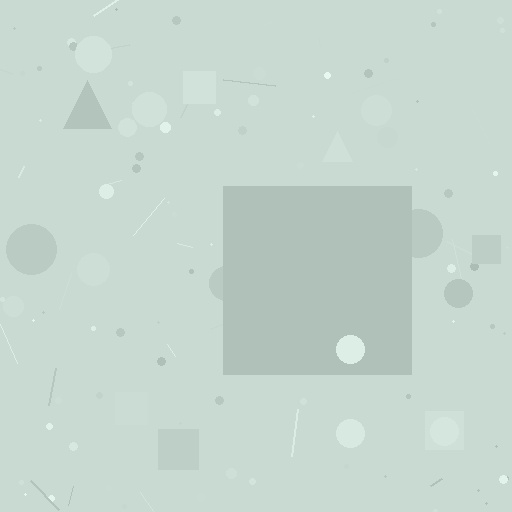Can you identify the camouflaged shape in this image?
The camouflaged shape is a square.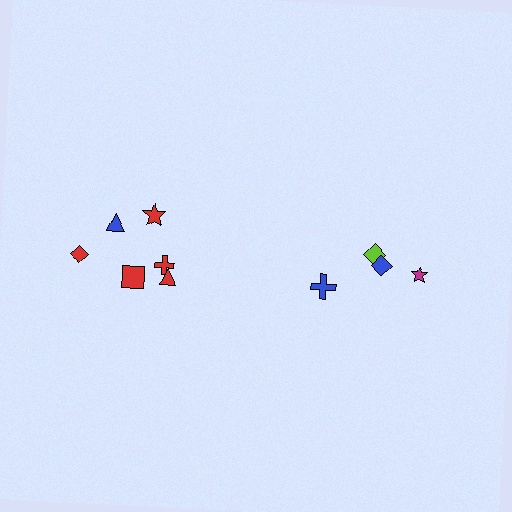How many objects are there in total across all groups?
There are 10 objects.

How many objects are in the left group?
There are 6 objects.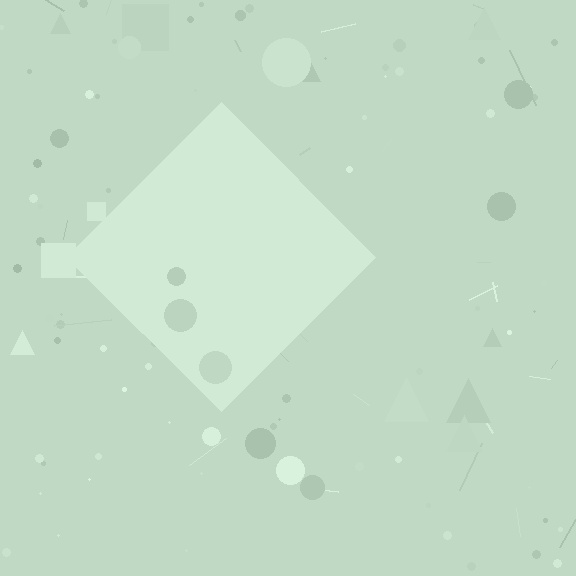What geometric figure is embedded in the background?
A diamond is embedded in the background.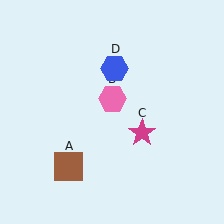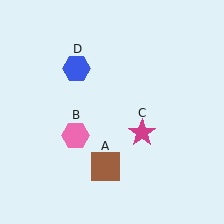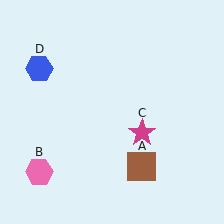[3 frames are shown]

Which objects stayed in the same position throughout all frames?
Magenta star (object C) remained stationary.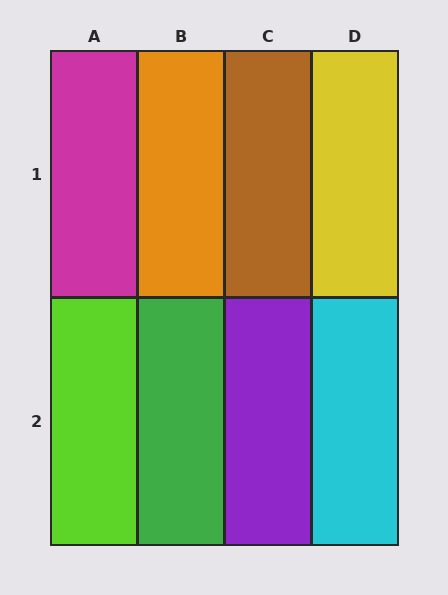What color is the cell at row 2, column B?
Green.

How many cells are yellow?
1 cell is yellow.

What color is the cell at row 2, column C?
Purple.